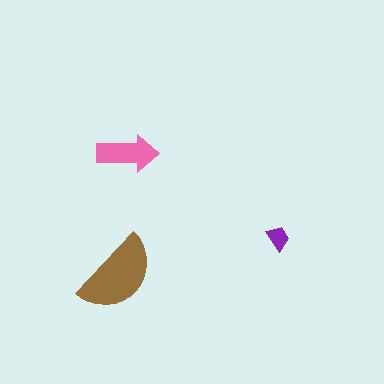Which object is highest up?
The pink arrow is topmost.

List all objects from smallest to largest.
The purple trapezoid, the pink arrow, the brown semicircle.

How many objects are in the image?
There are 3 objects in the image.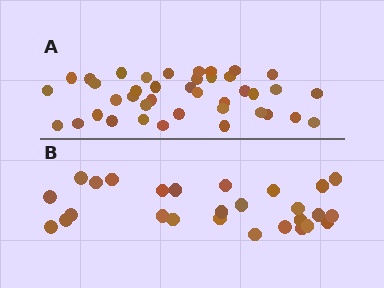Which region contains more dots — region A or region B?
Region A (the top region) has more dots.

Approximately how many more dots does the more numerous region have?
Region A has approximately 15 more dots than region B.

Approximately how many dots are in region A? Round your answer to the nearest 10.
About 40 dots.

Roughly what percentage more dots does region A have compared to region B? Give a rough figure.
About 50% more.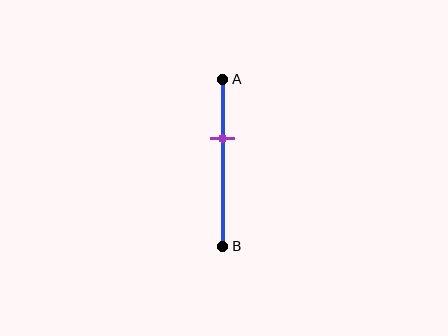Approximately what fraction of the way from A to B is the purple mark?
The purple mark is approximately 35% of the way from A to B.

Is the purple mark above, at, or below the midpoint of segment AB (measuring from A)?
The purple mark is above the midpoint of segment AB.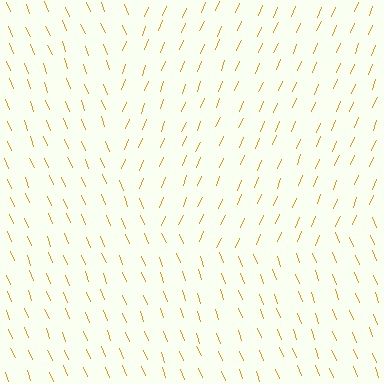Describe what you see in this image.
The image is filled with small orange line segments. A circle region in the image has lines oriented differently from the surrounding lines, creating a visible texture boundary.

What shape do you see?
I see a circle.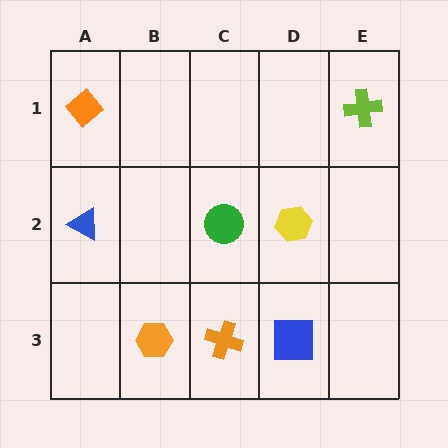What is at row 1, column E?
A lime cross.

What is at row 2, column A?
A blue triangle.